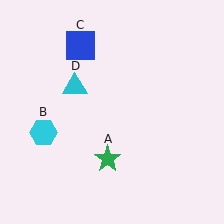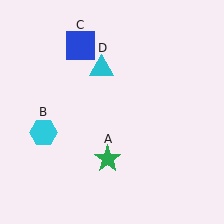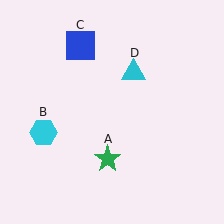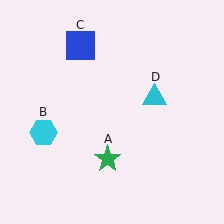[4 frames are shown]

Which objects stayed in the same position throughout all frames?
Green star (object A) and cyan hexagon (object B) and blue square (object C) remained stationary.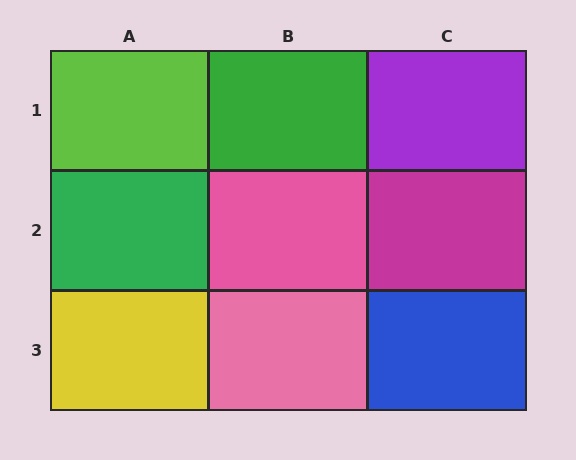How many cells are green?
2 cells are green.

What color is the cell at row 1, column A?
Lime.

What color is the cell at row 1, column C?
Purple.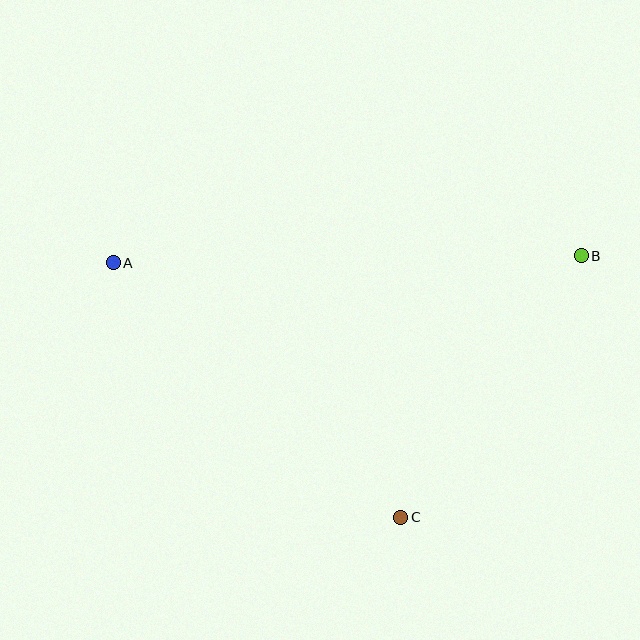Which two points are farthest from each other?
Points A and B are farthest from each other.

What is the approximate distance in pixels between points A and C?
The distance between A and C is approximately 384 pixels.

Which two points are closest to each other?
Points B and C are closest to each other.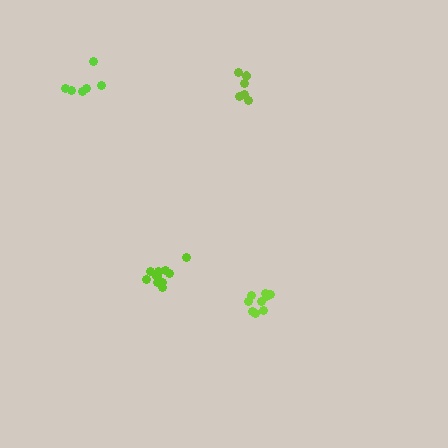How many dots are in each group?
Group 1: 6 dots, Group 2: 11 dots, Group 3: 6 dots, Group 4: 9 dots (32 total).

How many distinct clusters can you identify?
There are 4 distinct clusters.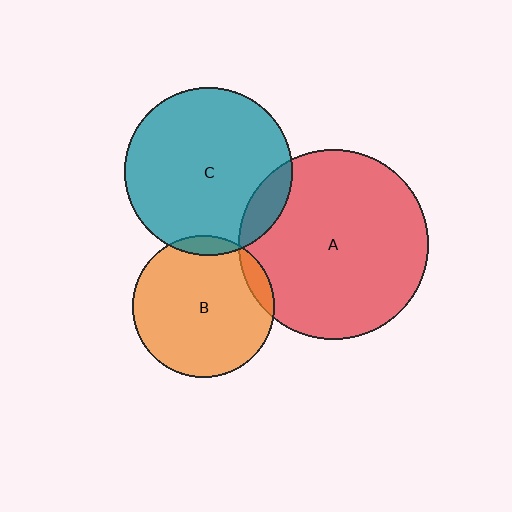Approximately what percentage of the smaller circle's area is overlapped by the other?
Approximately 10%.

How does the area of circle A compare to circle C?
Approximately 1.3 times.